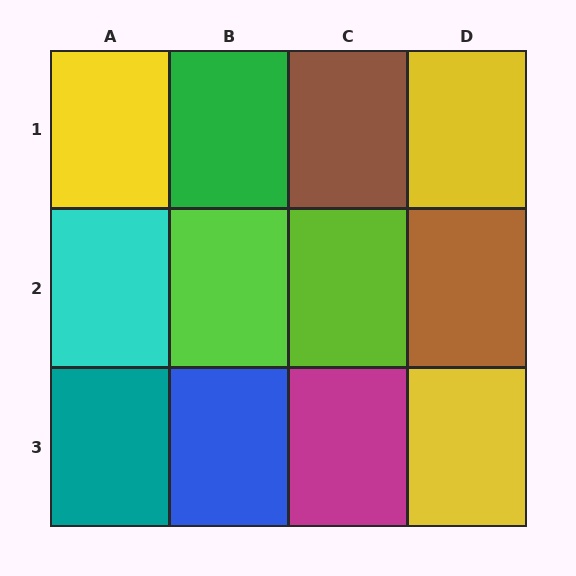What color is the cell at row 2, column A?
Cyan.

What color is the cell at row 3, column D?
Yellow.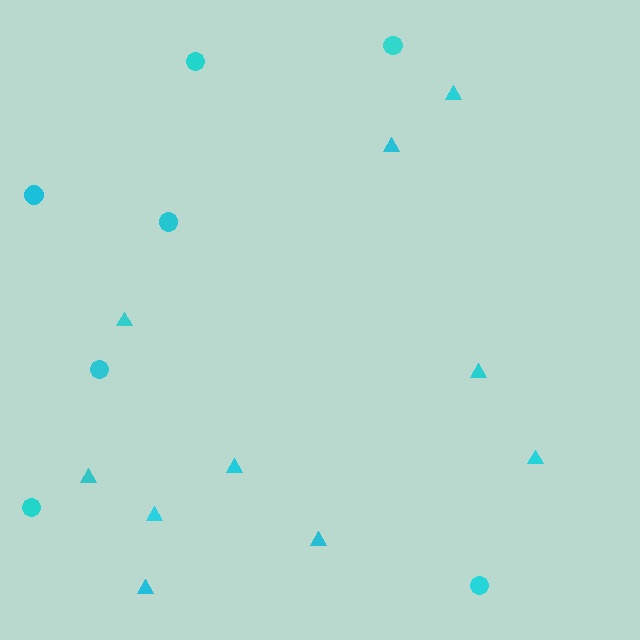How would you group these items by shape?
There are 2 groups: one group of circles (7) and one group of triangles (10).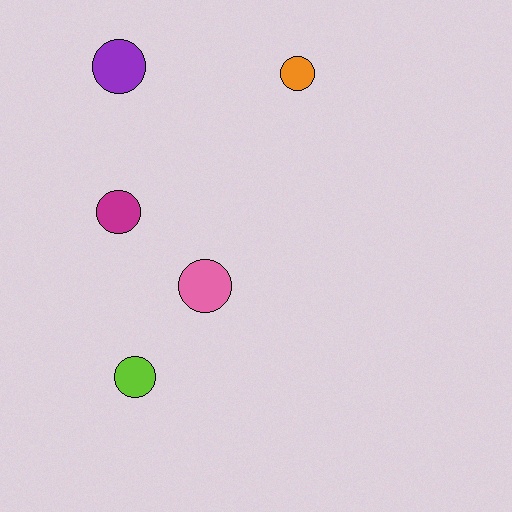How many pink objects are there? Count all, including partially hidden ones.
There is 1 pink object.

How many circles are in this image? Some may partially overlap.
There are 5 circles.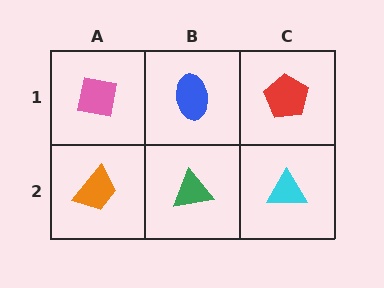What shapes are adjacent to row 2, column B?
A blue ellipse (row 1, column B), an orange trapezoid (row 2, column A), a cyan triangle (row 2, column C).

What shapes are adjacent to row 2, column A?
A pink square (row 1, column A), a green triangle (row 2, column B).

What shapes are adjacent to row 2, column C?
A red pentagon (row 1, column C), a green triangle (row 2, column B).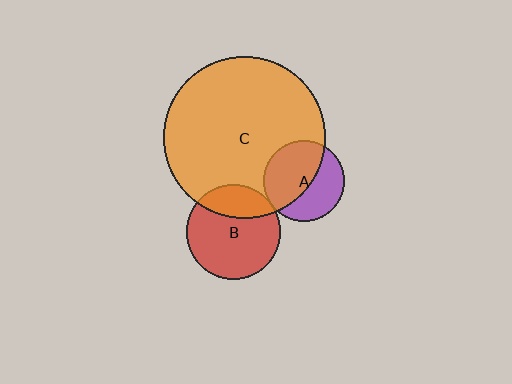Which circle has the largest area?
Circle C (orange).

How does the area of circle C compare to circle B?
Approximately 2.9 times.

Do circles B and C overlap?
Yes.